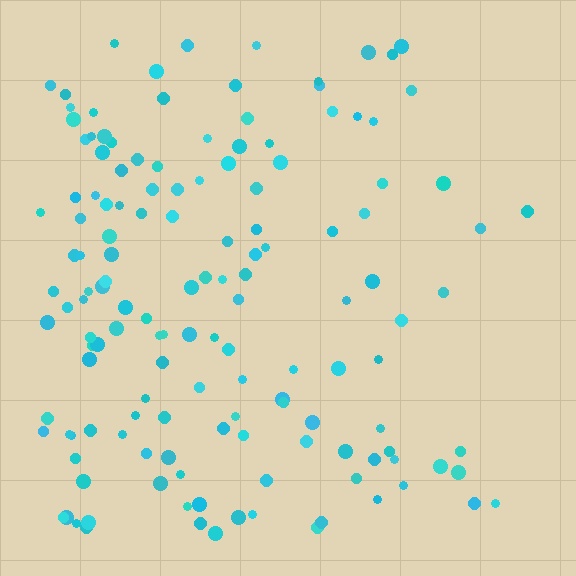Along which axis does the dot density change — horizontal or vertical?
Horizontal.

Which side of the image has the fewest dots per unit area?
The right.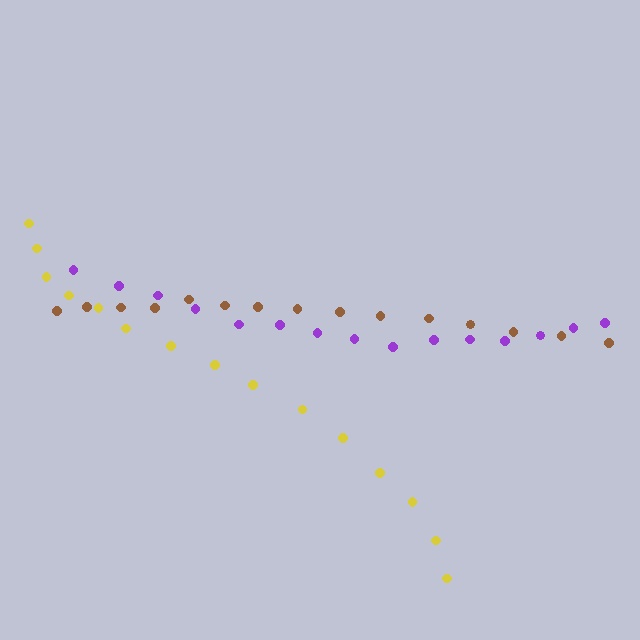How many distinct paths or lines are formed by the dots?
There are 3 distinct paths.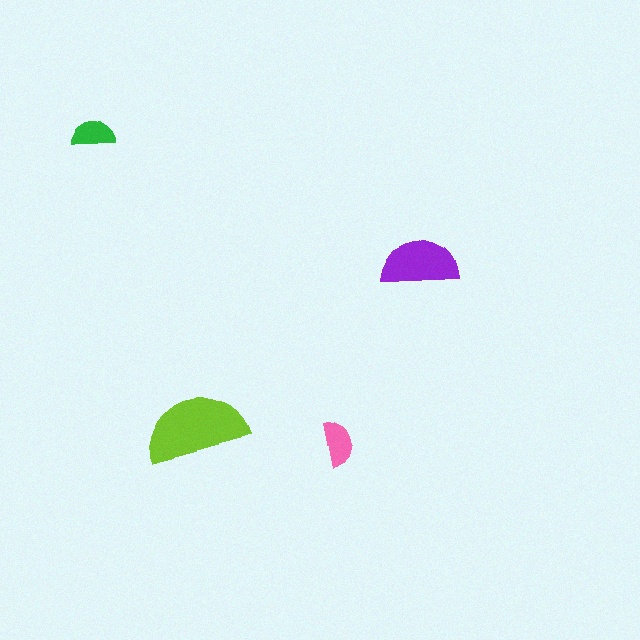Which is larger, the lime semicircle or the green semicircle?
The lime one.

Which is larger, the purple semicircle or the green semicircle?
The purple one.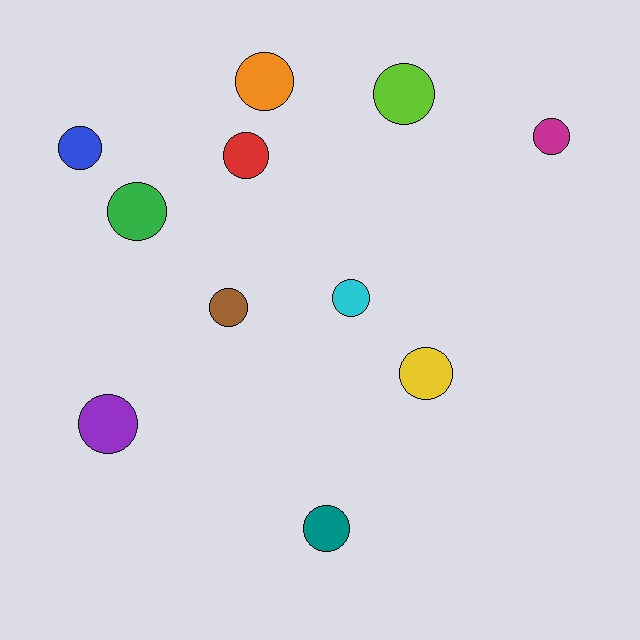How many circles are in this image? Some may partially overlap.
There are 11 circles.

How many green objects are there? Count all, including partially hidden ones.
There is 1 green object.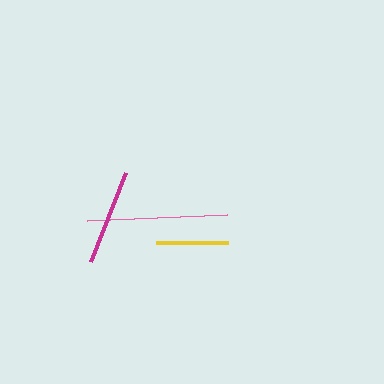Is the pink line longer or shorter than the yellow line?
The pink line is longer than the yellow line.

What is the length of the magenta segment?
The magenta segment is approximately 96 pixels long.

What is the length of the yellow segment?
The yellow segment is approximately 73 pixels long.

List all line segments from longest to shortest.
From longest to shortest: pink, magenta, yellow.